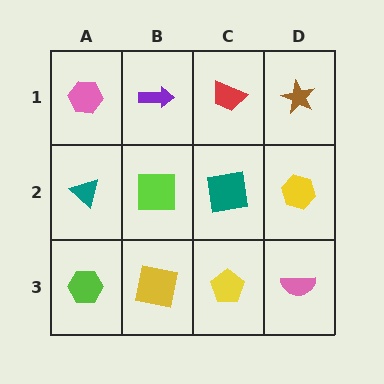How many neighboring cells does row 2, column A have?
3.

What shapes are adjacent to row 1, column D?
A yellow hexagon (row 2, column D), a red trapezoid (row 1, column C).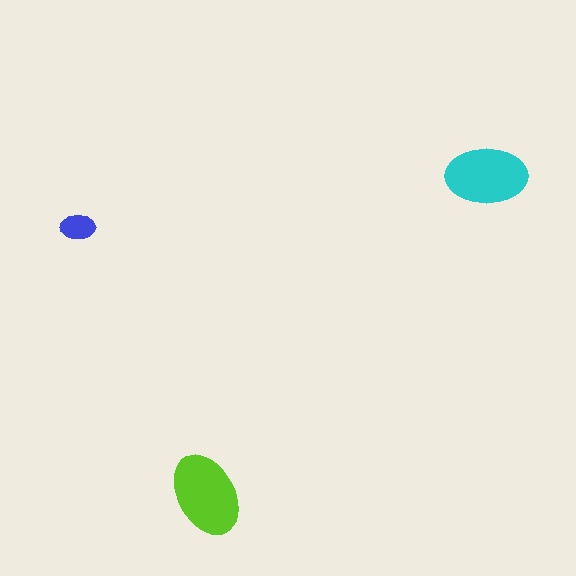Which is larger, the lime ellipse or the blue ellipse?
The lime one.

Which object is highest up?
The cyan ellipse is topmost.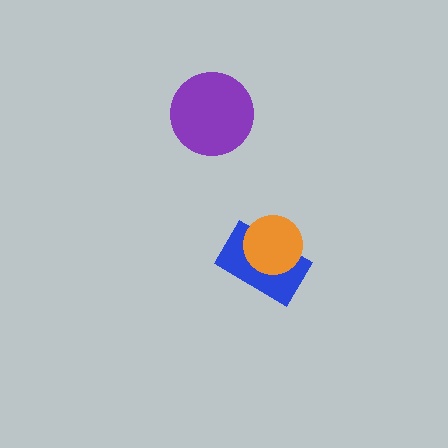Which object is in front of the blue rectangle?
The orange circle is in front of the blue rectangle.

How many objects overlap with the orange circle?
1 object overlaps with the orange circle.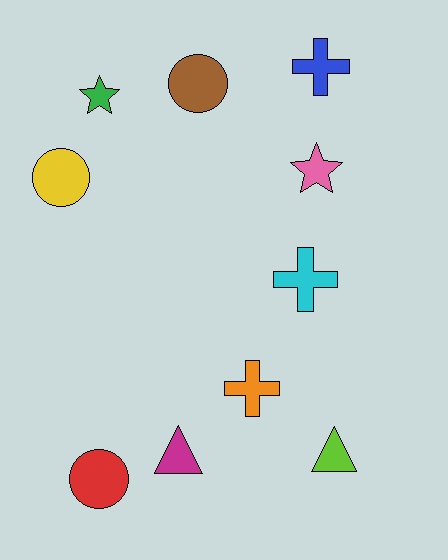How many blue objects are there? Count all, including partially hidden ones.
There is 1 blue object.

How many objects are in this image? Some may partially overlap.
There are 10 objects.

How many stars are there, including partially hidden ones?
There are 2 stars.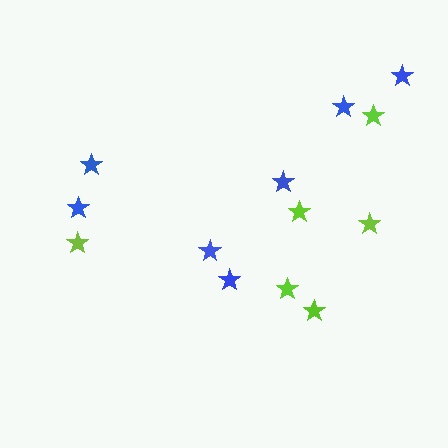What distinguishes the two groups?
There are 2 groups: one group of blue stars (7) and one group of lime stars (6).